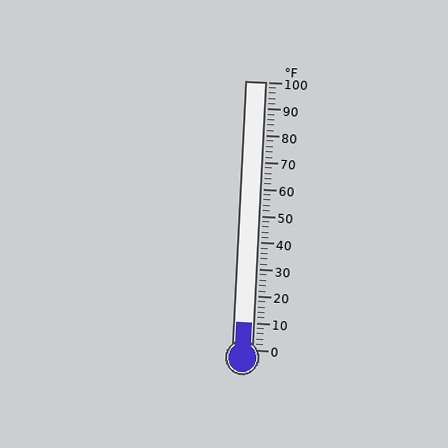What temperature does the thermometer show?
The thermometer shows approximately 10°F.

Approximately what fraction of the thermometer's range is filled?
The thermometer is filled to approximately 10% of its range.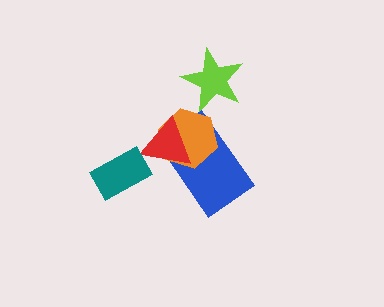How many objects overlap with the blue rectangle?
2 objects overlap with the blue rectangle.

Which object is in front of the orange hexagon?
The red triangle is in front of the orange hexagon.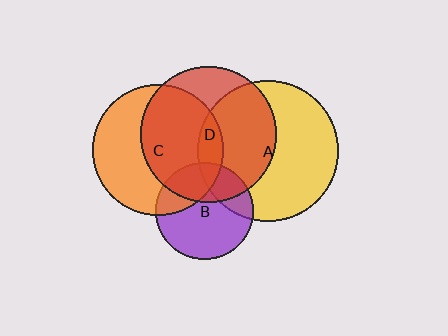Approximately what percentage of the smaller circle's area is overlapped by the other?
Approximately 10%.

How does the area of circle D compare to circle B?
Approximately 1.9 times.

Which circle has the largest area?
Circle A (yellow).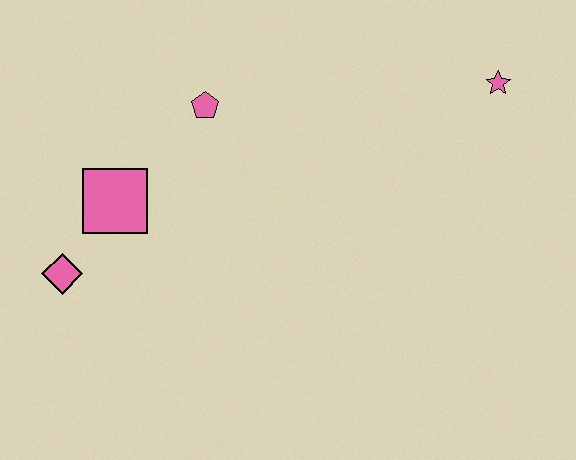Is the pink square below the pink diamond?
No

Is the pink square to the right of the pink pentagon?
No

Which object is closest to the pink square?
The pink diamond is closest to the pink square.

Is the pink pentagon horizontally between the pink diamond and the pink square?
No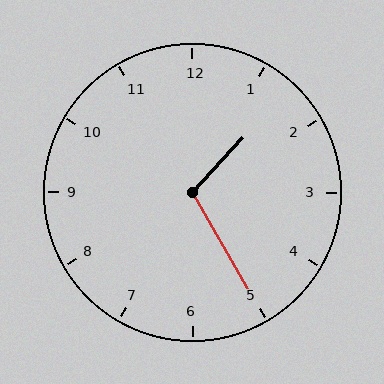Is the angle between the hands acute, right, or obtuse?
It is obtuse.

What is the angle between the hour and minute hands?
Approximately 108 degrees.